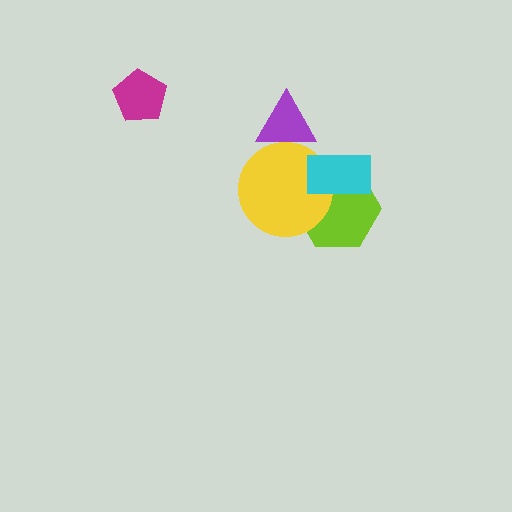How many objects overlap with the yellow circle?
3 objects overlap with the yellow circle.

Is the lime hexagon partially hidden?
Yes, it is partially covered by another shape.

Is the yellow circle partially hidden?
Yes, it is partially covered by another shape.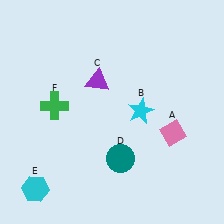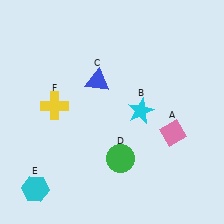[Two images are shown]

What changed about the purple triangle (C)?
In Image 1, C is purple. In Image 2, it changed to blue.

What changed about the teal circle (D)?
In Image 1, D is teal. In Image 2, it changed to green.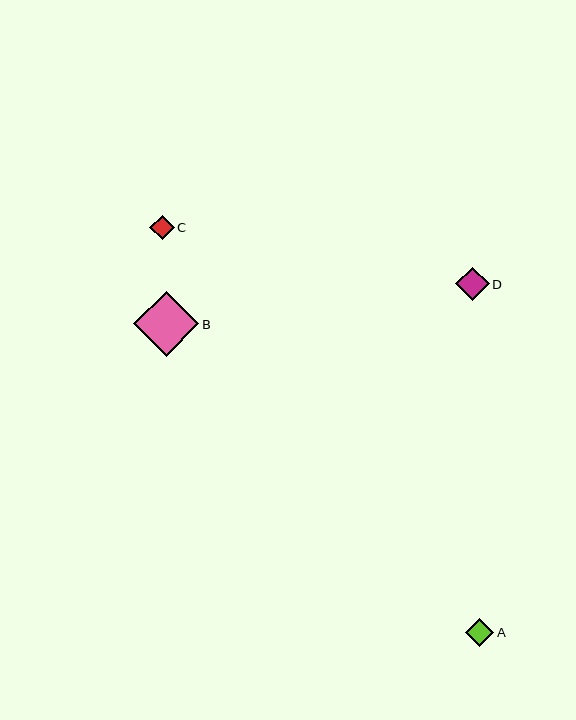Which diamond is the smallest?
Diamond C is the smallest with a size of approximately 24 pixels.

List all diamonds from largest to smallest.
From largest to smallest: B, D, A, C.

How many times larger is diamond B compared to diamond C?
Diamond B is approximately 2.7 times the size of diamond C.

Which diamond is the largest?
Diamond B is the largest with a size of approximately 65 pixels.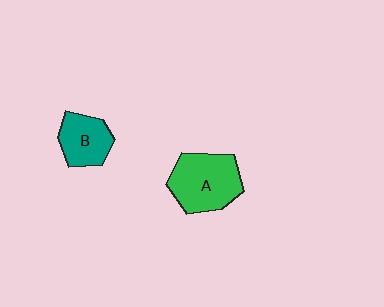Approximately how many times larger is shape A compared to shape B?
Approximately 1.5 times.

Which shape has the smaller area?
Shape B (teal).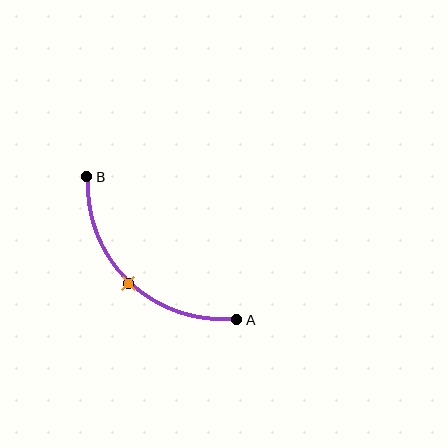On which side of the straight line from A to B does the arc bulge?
The arc bulges below and to the left of the straight line connecting A and B.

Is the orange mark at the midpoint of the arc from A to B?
Yes. The orange mark lies on the arc at equal arc-length from both A and B — it is the arc midpoint.